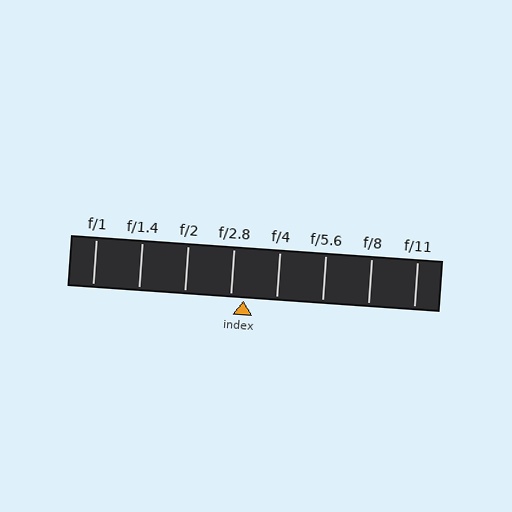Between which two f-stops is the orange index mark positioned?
The index mark is between f/2.8 and f/4.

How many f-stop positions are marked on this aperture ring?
There are 8 f-stop positions marked.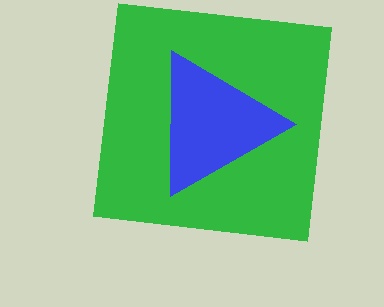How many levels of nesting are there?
2.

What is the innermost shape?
The blue triangle.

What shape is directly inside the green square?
The blue triangle.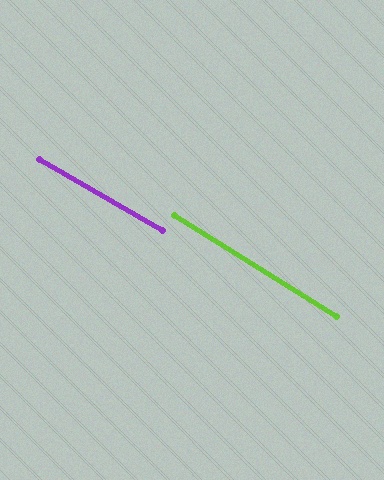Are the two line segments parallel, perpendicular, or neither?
Parallel — their directions differ by only 1.6°.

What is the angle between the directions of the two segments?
Approximately 2 degrees.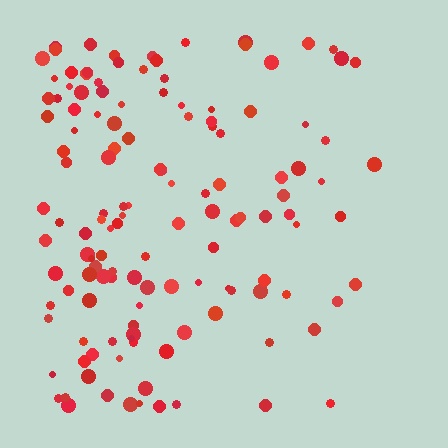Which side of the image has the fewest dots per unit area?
The right.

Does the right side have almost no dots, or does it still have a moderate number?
Still a moderate number, just noticeably fewer than the left.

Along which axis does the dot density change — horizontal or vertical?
Horizontal.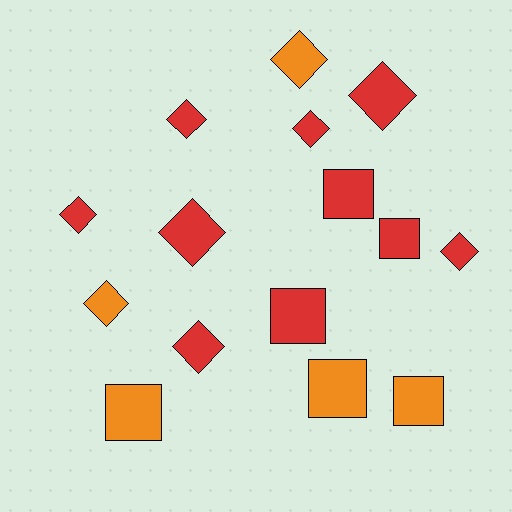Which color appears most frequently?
Red, with 10 objects.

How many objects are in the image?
There are 15 objects.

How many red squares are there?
There are 3 red squares.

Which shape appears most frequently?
Diamond, with 9 objects.